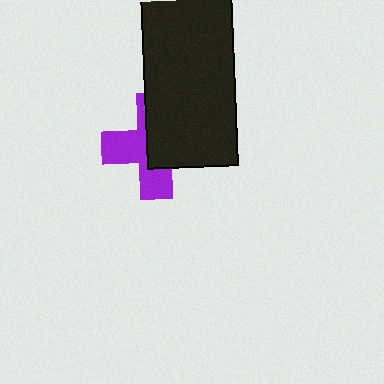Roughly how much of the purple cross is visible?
About half of it is visible (roughly 47%).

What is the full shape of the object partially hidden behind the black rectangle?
The partially hidden object is a purple cross.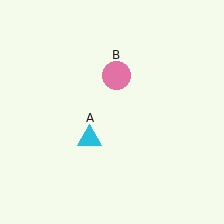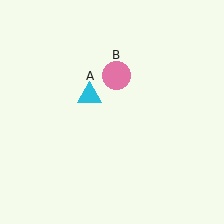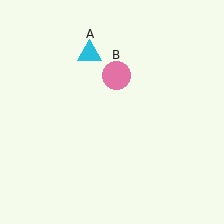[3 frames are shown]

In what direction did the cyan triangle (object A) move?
The cyan triangle (object A) moved up.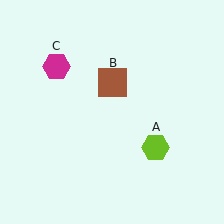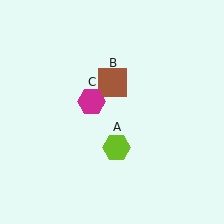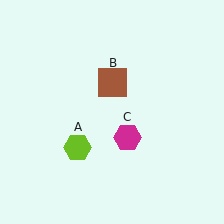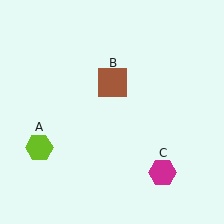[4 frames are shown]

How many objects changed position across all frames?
2 objects changed position: lime hexagon (object A), magenta hexagon (object C).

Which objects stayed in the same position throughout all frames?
Brown square (object B) remained stationary.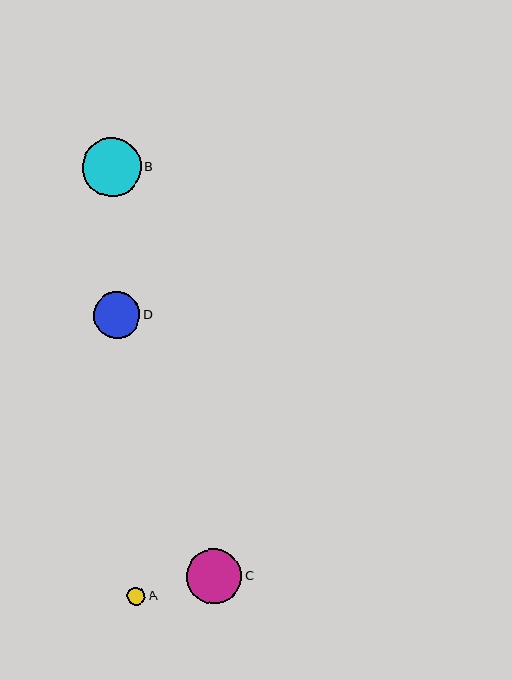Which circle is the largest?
Circle B is the largest with a size of approximately 59 pixels.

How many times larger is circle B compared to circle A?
Circle B is approximately 3.3 times the size of circle A.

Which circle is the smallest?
Circle A is the smallest with a size of approximately 18 pixels.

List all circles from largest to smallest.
From largest to smallest: B, C, D, A.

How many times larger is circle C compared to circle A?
Circle C is approximately 3.1 times the size of circle A.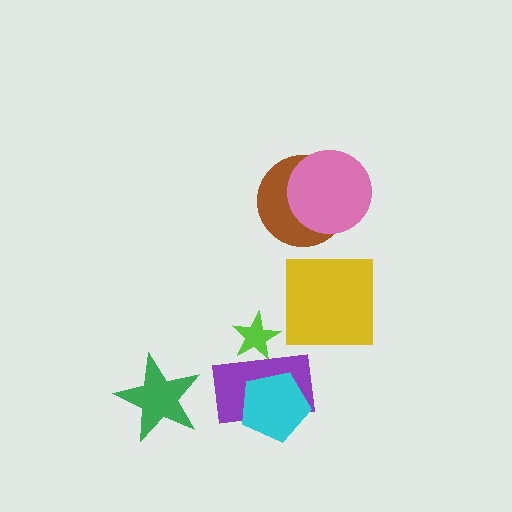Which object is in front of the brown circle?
The pink circle is in front of the brown circle.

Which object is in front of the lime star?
The purple rectangle is in front of the lime star.